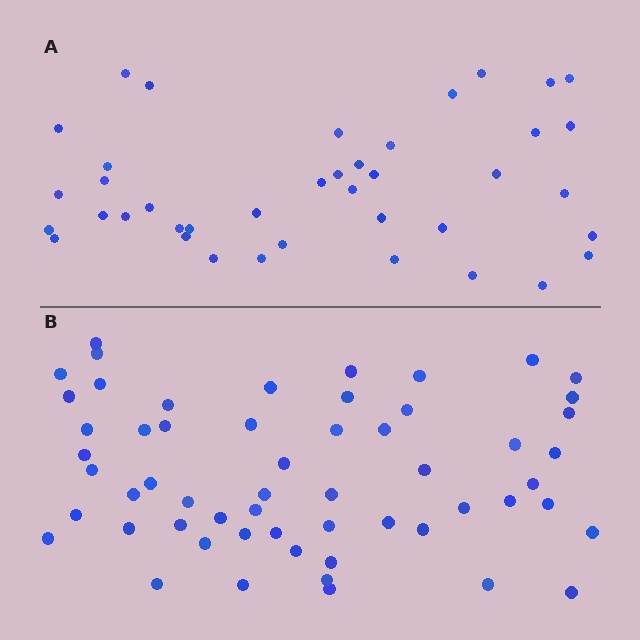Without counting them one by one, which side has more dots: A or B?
Region B (the bottom region) has more dots.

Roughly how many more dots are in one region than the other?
Region B has approximately 15 more dots than region A.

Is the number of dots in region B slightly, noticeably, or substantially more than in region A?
Region B has noticeably more, but not dramatically so. The ratio is roughly 1.4 to 1.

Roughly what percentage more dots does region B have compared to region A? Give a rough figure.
About 40% more.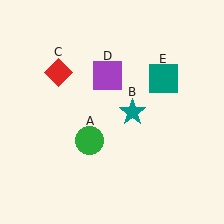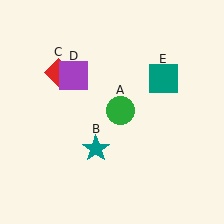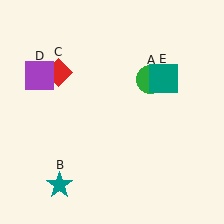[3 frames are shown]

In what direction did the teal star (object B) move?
The teal star (object B) moved down and to the left.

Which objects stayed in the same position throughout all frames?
Red diamond (object C) and teal square (object E) remained stationary.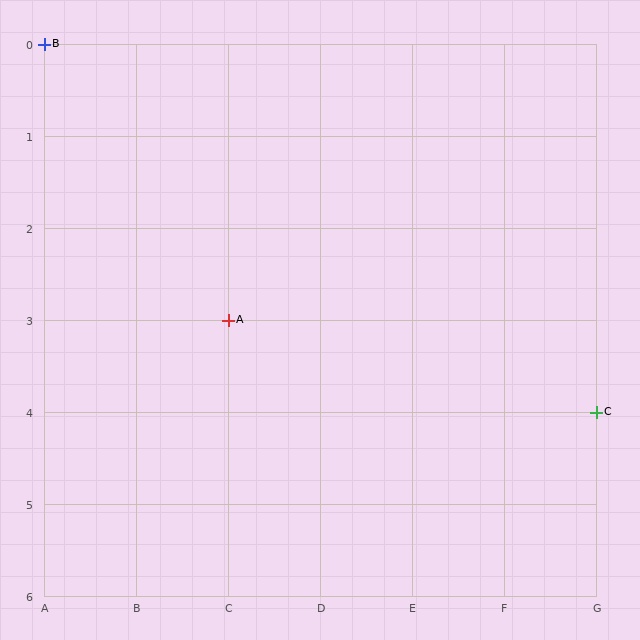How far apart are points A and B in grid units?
Points A and B are 2 columns and 3 rows apart (about 3.6 grid units diagonally).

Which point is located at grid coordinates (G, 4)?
Point C is at (G, 4).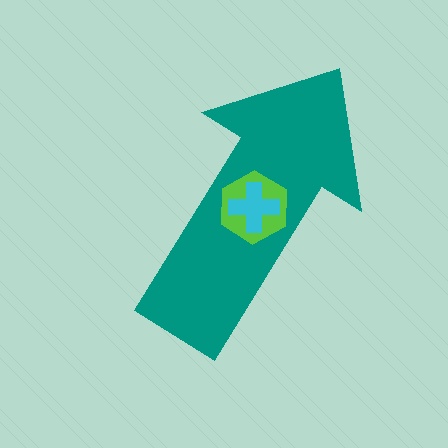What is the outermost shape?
The teal arrow.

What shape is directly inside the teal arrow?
The lime hexagon.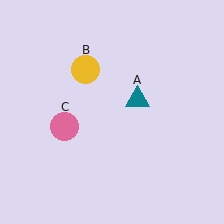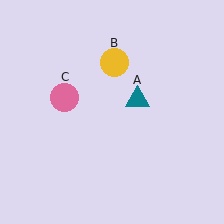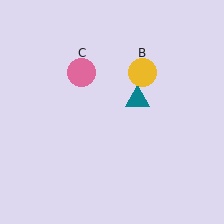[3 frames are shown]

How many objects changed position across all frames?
2 objects changed position: yellow circle (object B), pink circle (object C).